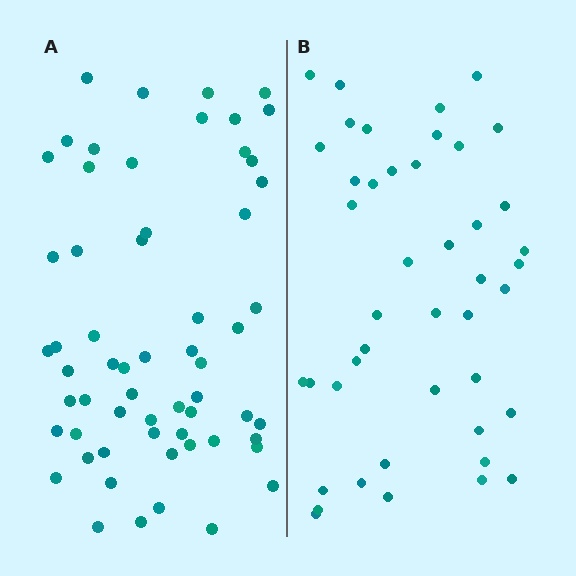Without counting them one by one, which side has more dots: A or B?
Region A (the left region) has more dots.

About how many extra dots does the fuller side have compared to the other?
Region A has approximately 15 more dots than region B.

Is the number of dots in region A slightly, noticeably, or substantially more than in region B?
Region A has noticeably more, but not dramatically so. The ratio is roughly 1.4 to 1.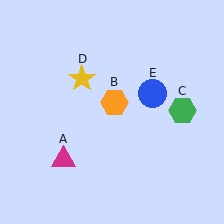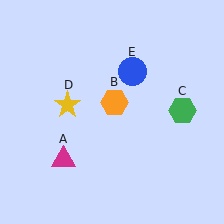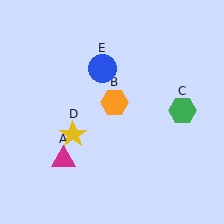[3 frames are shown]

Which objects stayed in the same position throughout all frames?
Magenta triangle (object A) and orange hexagon (object B) and green hexagon (object C) remained stationary.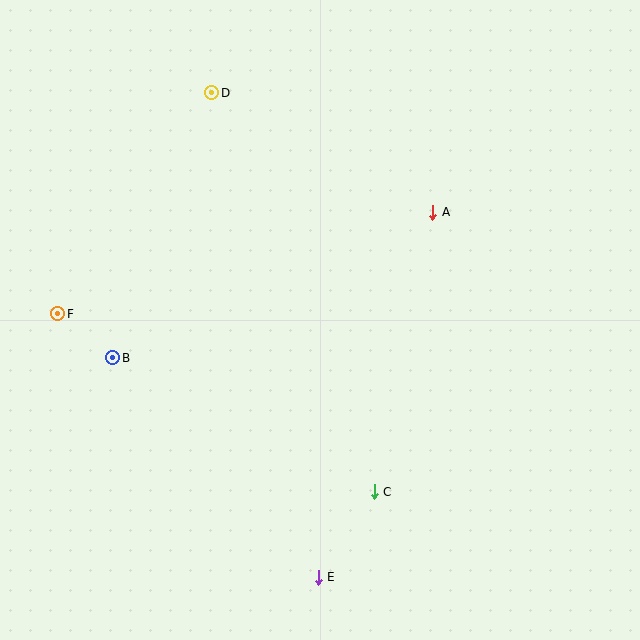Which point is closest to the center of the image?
Point A at (433, 212) is closest to the center.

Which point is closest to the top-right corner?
Point A is closest to the top-right corner.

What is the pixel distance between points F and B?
The distance between F and B is 70 pixels.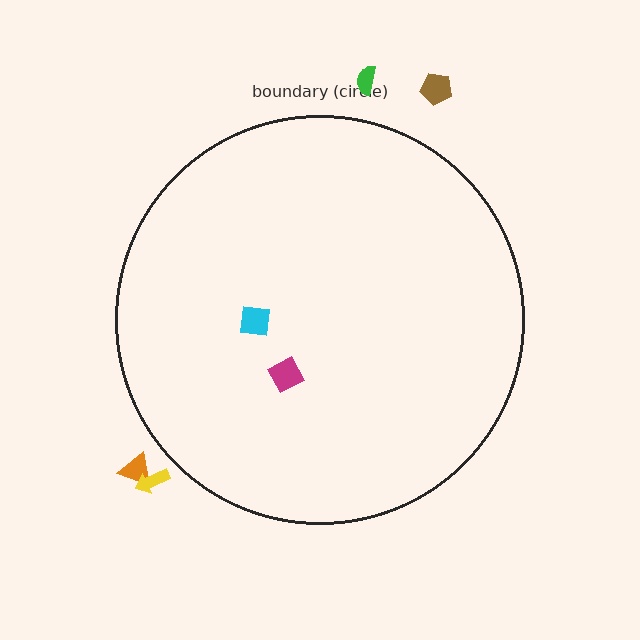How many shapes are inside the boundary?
2 inside, 4 outside.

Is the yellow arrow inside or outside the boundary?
Outside.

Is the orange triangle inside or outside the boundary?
Outside.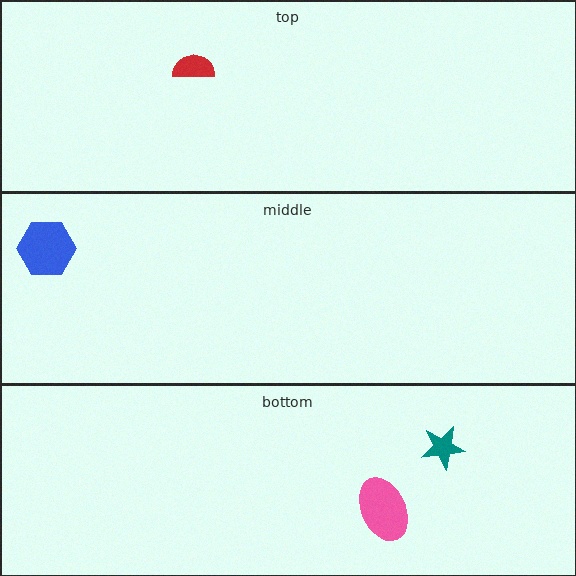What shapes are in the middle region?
The blue hexagon.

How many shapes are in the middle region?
1.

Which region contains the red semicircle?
The top region.